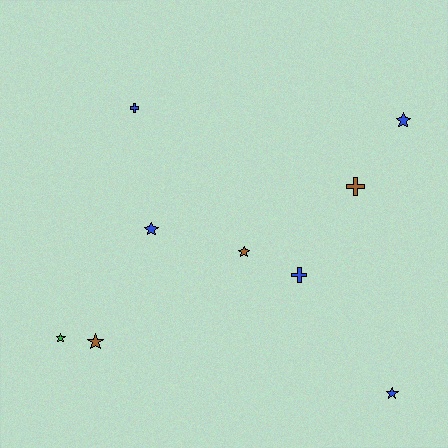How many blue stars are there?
There are 3 blue stars.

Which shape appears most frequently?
Star, with 6 objects.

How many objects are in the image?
There are 9 objects.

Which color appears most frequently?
Blue, with 5 objects.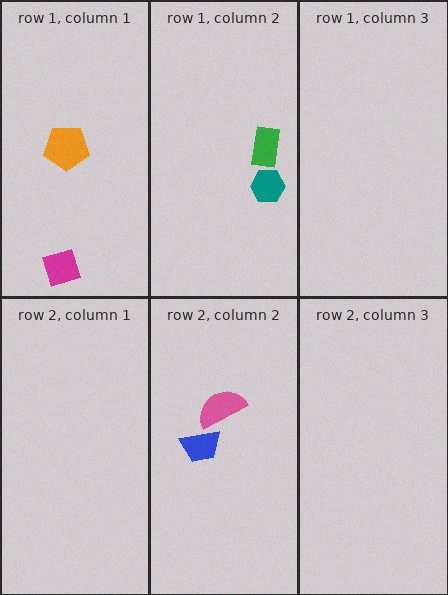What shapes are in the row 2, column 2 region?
The pink semicircle, the blue trapezoid.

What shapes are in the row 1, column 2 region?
The green rectangle, the teal hexagon.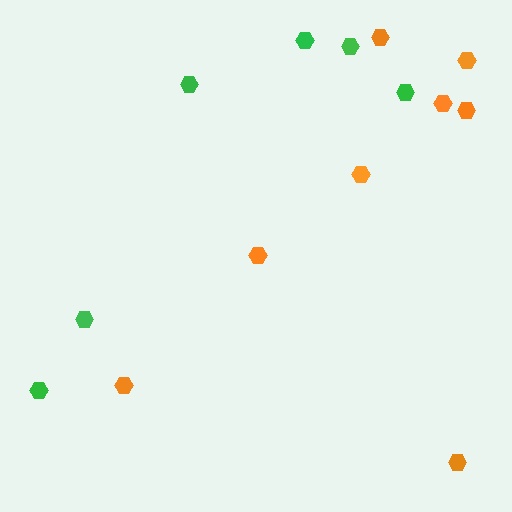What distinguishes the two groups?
There are 2 groups: one group of green hexagons (6) and one group of orange hexagons (8).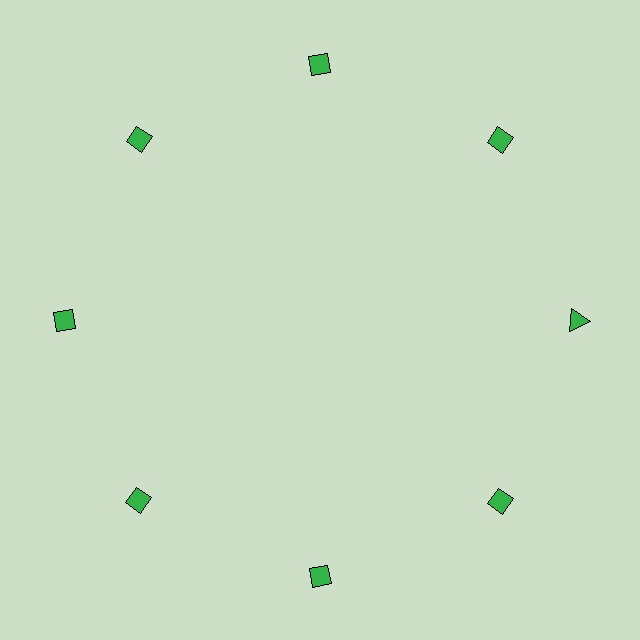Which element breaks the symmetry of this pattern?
The green triangle at roughly the 3 o'clock position breaks the symmetry. All other shapes are green diamonds.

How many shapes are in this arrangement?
There are 8 shapes arranged in a ring pattern.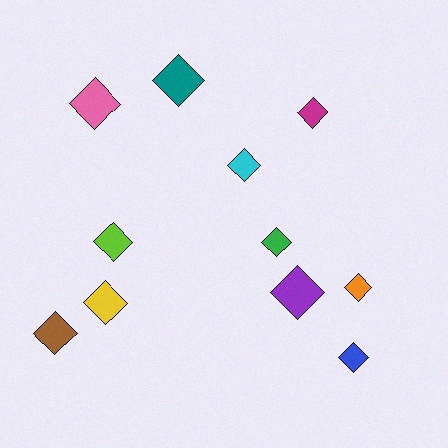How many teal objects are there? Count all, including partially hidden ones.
There is 1 teal object.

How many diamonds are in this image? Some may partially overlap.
There are 11 diamonds.